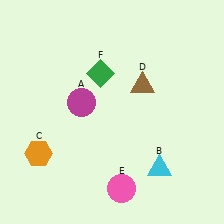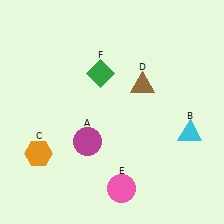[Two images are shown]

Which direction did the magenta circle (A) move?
The magenta circle (A) moved down.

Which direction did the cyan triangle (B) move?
The cyan triangle (B) moved up.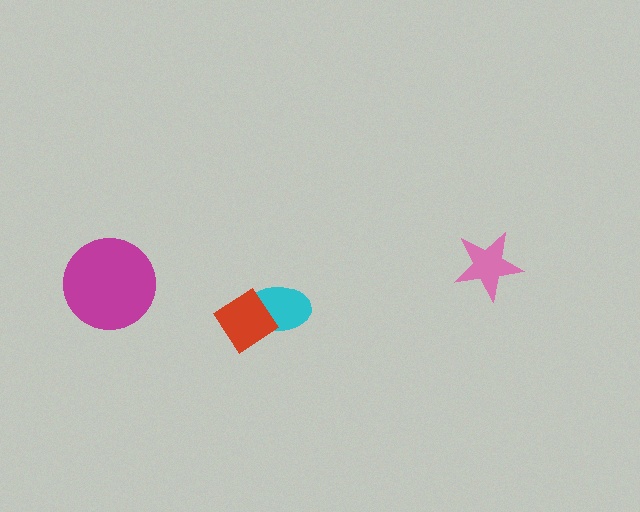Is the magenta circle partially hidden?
No, no other shape covers it.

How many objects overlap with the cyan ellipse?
1 object overlaps with the cyan ellipse.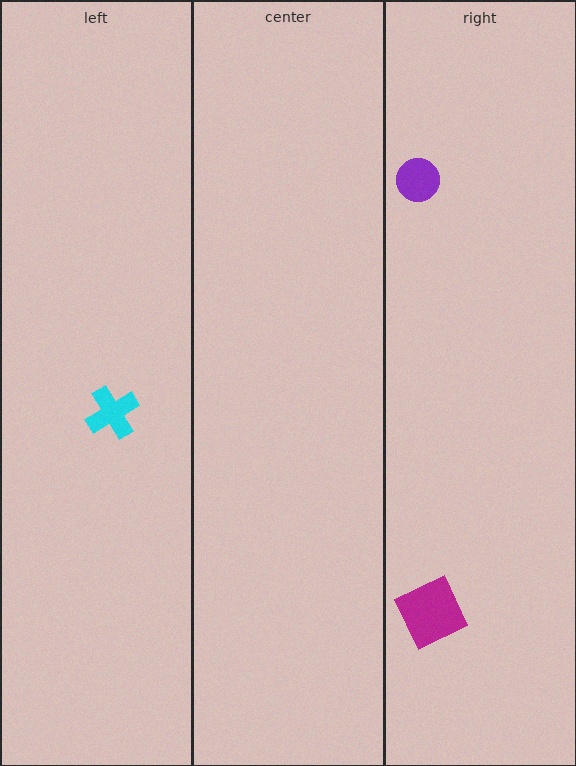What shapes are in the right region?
The magenta square, the purple circle.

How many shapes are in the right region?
2.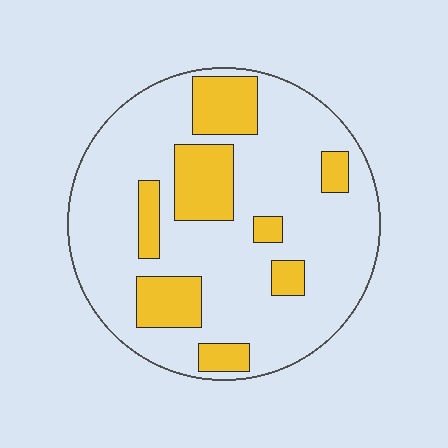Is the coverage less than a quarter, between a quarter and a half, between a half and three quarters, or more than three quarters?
Less than a quarter.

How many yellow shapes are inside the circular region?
8.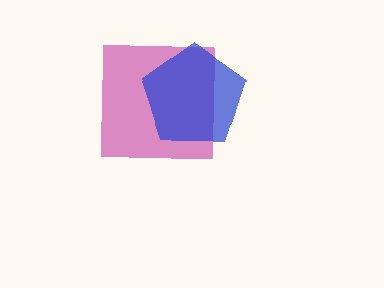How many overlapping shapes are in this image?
There are 2 overlapping shapes in the image.